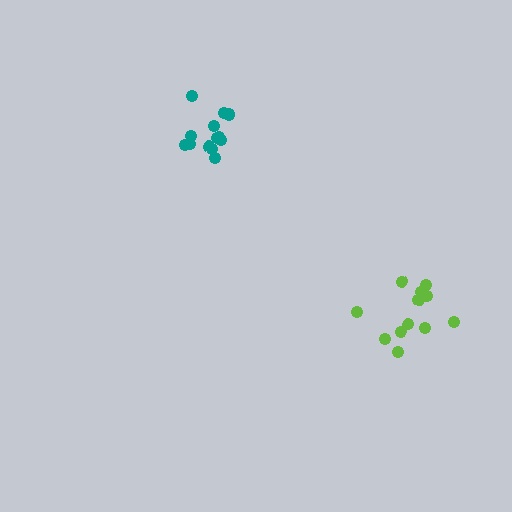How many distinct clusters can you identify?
There are 2 distinct clusters.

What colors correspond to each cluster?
The clusters are colored: teal, lime.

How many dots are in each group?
Group 1: 13 dots, Group 2: 13 dots (26 total).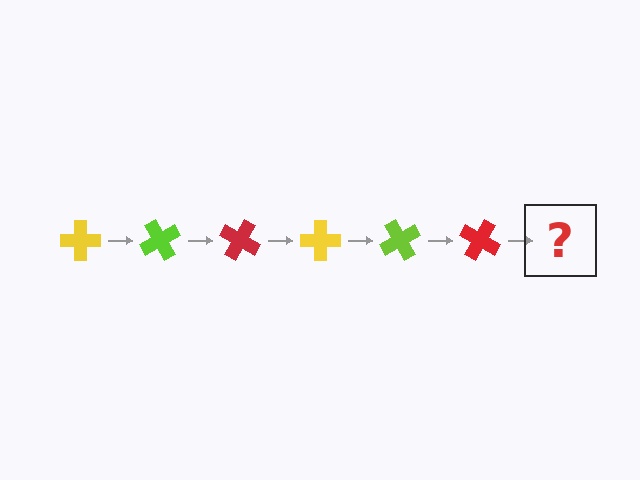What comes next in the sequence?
The next element should be a yellow cross, rotated 360 degrees from the start.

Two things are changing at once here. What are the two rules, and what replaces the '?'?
The two rules are that it rotates 60 degrees each step and the color cycles through yellow, lime, and red. The '?' should be a yellow cross, rotated 360 degrees from the start.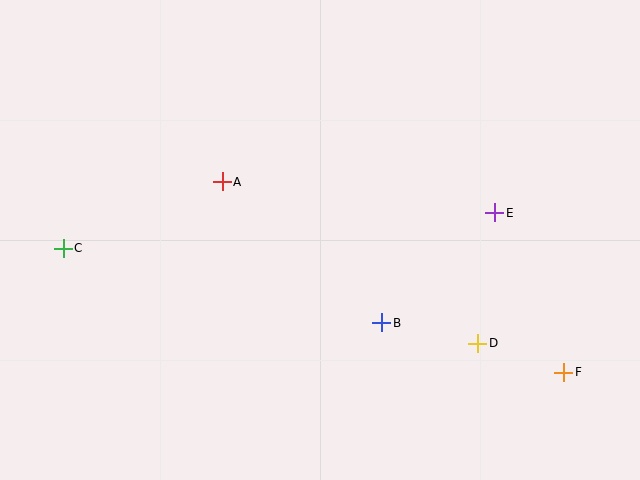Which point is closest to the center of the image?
Point B at (382, 323) is closest to the center.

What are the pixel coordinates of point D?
Point D is at (478, 343).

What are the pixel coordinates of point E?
Point E is at (495, 213).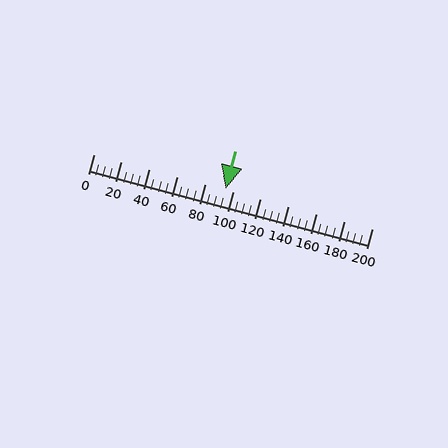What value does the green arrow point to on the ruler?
The green arrow points to approximately 95.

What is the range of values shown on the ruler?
The ruler shows values from 0 to 200.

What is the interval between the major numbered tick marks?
The major tick marks are spaced 20 units apart.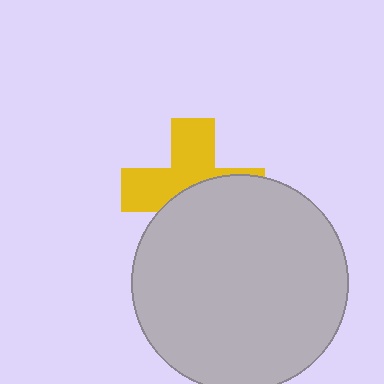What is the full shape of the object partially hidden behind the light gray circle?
The partially hidden object is a yellow cross.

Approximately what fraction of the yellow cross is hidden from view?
Roughly 49% of the yellow cross is hidden behind the light gray circle.